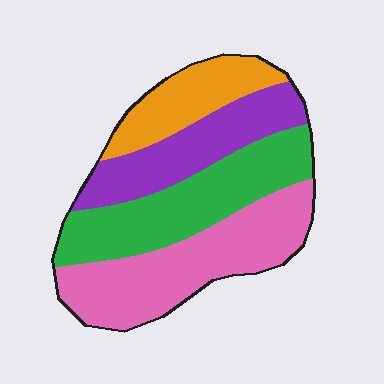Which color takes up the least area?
Orange, at roughly 15%.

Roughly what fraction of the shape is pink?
Pink covers about 35% of the shape.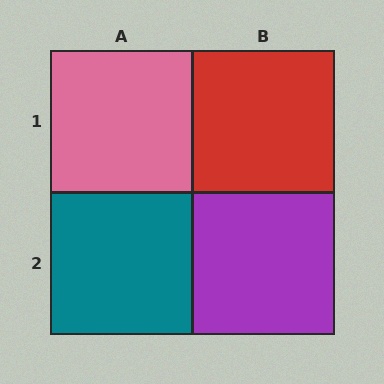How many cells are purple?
1 cell is purple.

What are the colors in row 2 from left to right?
Teal, purple.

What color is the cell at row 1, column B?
Red.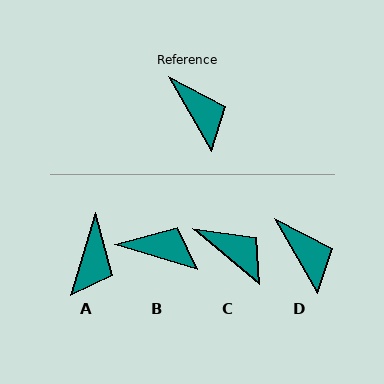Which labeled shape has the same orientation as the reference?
D.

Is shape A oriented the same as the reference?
No, it is off by about 47 degrees.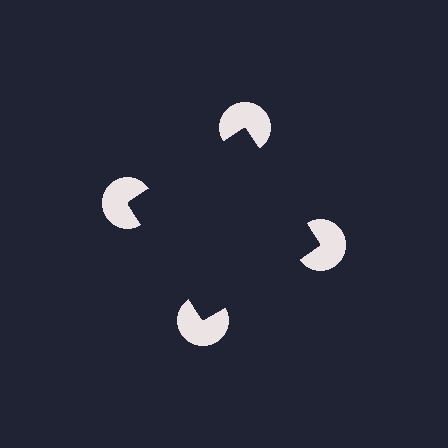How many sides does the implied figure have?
4 sides.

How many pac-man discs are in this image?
There are 4 — one at each vertex of the illusory square.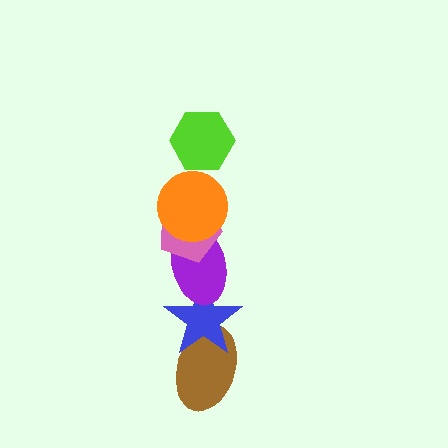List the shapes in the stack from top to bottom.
From top to bottom: the lime hexagon, the orange circle, the pink pentagon, the purple ellipse, the blue star, the brown ellipse.